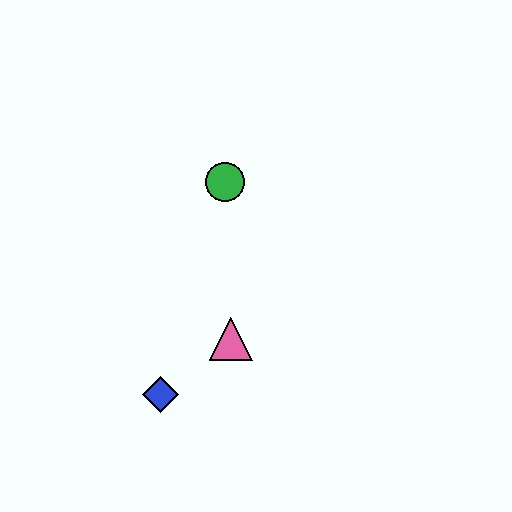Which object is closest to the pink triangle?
The blue diamond is closest to the pink triangle.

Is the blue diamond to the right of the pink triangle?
No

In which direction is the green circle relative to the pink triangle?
The green circle is above the pink triangle.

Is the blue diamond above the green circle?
No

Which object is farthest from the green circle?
The blue diamond is farthest from the green circle.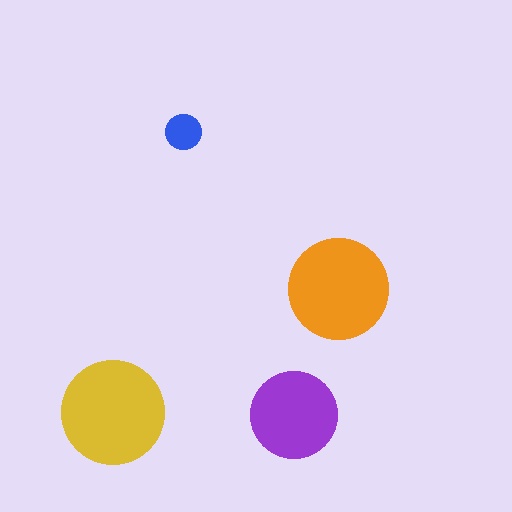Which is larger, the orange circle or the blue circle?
The orange one.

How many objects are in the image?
There are 4 objects in the image.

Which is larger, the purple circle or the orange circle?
The orange one.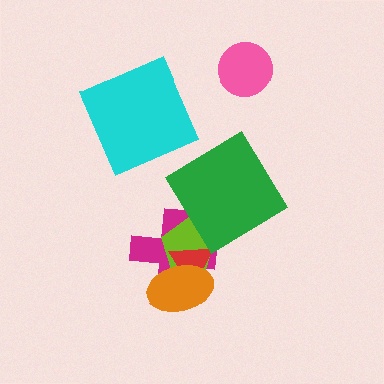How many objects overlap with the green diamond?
0 objects overlap with the green diamond.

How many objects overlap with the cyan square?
0 objects overlap with the cyan square.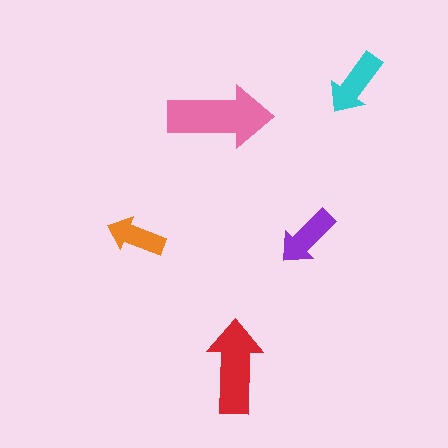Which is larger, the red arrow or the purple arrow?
The red one.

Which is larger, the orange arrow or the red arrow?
The red one.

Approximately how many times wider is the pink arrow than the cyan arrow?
About 1.5 times wider.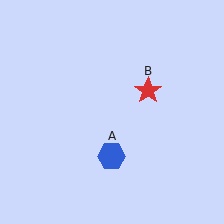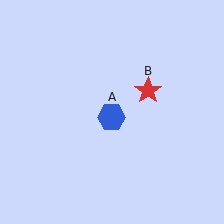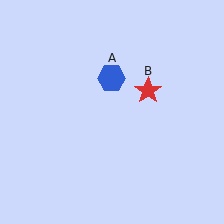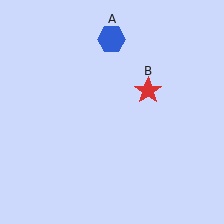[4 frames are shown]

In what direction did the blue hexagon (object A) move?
The blue hexagon (object A) moved up.